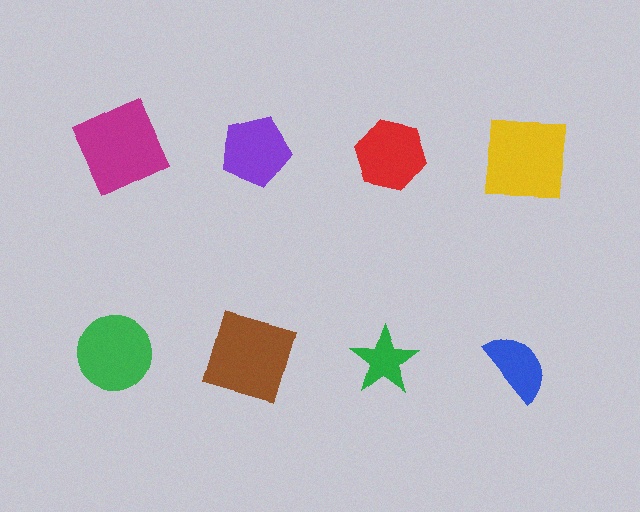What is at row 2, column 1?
A green circle.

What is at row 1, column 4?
A yellow square.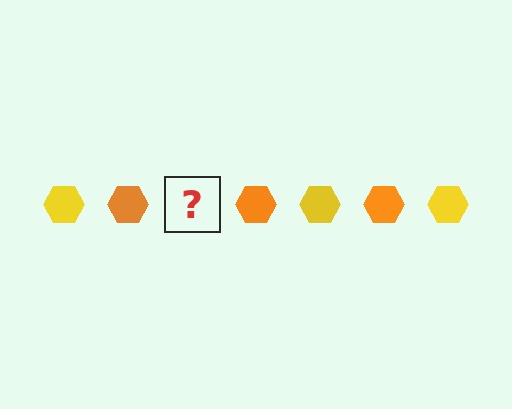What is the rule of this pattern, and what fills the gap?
The rule is that the pattern cycles through yellow, orange hexagons. The gap should be filled with a yellow hexagon.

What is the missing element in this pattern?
The missing element is a yellow hexagon.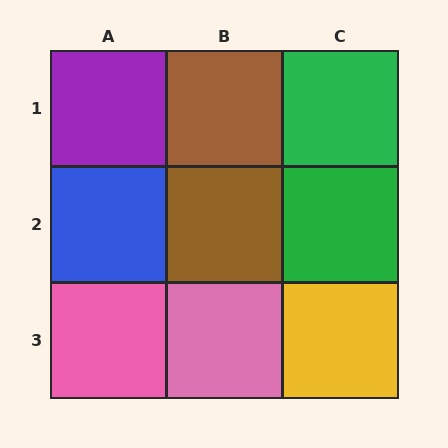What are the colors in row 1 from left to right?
Purple, brown, green.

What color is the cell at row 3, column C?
Yellow.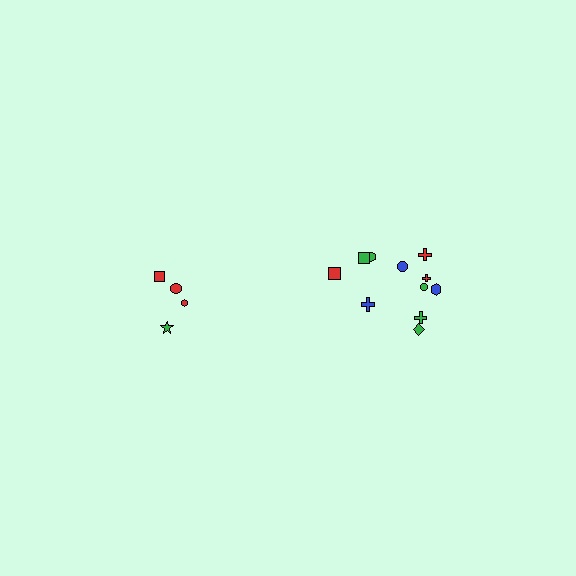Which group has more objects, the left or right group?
The right group.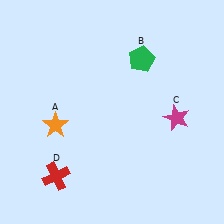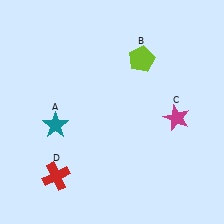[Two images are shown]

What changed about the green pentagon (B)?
In Image 1, B is green. In Image 2, it changed to lime.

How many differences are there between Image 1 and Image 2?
There are 2 differences between the two images.